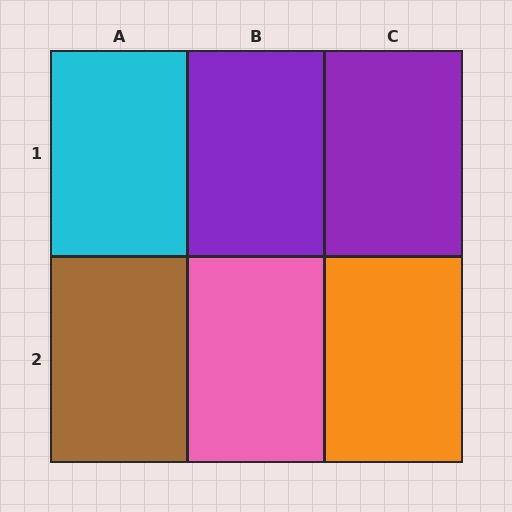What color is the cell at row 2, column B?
Pink.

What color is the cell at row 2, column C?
Orange.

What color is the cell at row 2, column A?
Brown.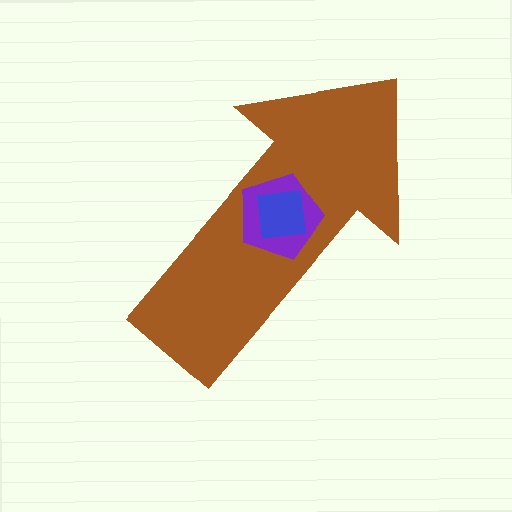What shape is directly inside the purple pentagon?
The blue square.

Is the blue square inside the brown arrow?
Yes.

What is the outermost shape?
The brown arrow.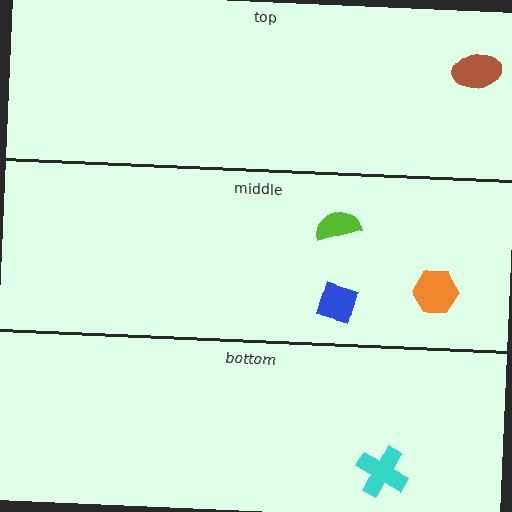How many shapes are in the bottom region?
1.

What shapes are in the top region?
The brown ellipse.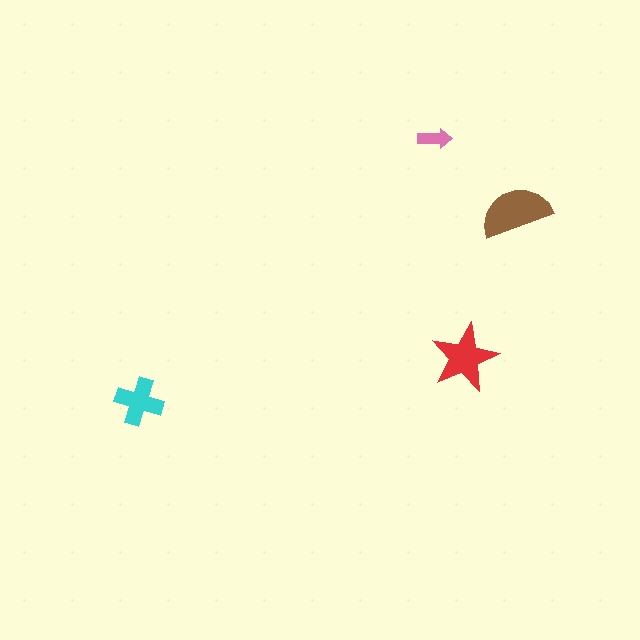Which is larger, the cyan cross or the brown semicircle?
The brown semicircle.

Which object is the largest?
The brown semicircle.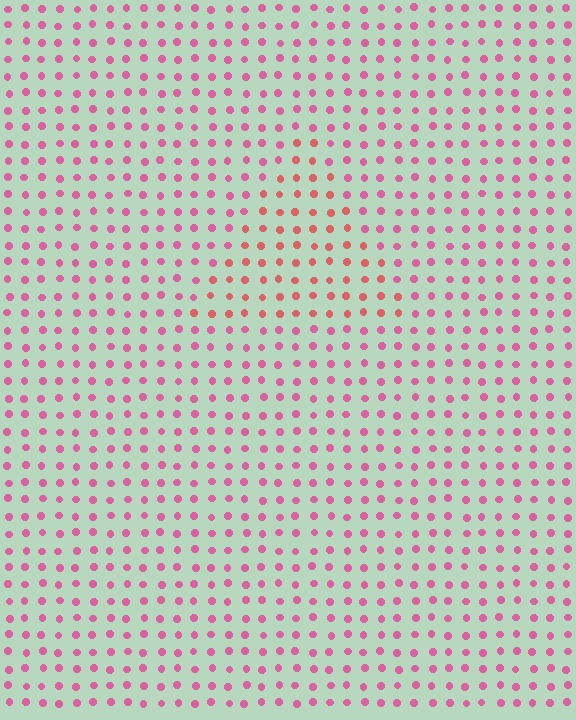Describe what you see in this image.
The image is filled with small pink elements in a uniform arrangement. A triangle-shaped region is visible where the elements are tinted to a slightly different hue, forming a subtle color boundary.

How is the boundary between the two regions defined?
The boundary is defined purely by a slight shift in hue (about 30 degrees). Spacing, size, and orientation are identical on both sides.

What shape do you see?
I see a triangle.